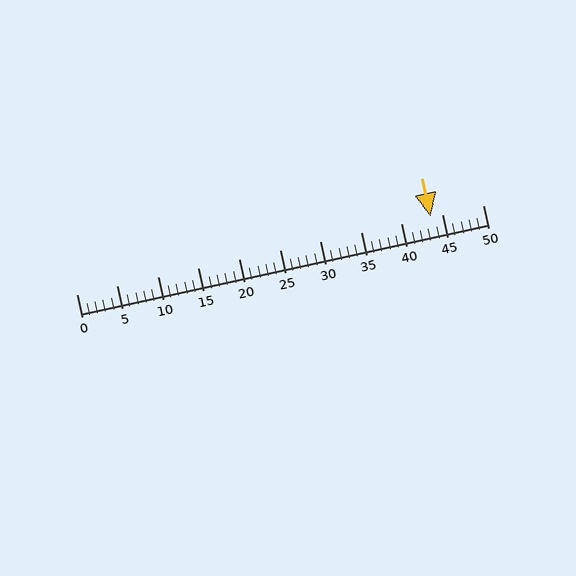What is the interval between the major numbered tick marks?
The major tick marks are spaced 5 units apart.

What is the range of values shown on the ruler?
The ruler shows values from 0 to 50.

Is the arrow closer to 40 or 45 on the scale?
The arrow is closer to 45.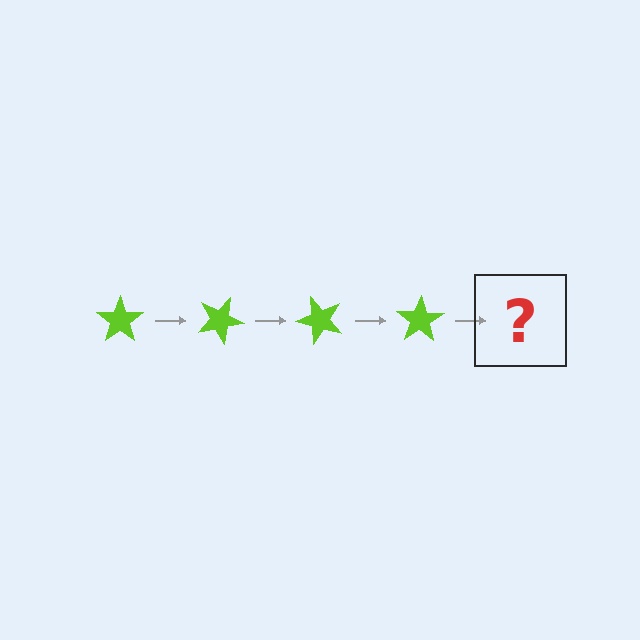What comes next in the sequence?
The next element should be a lime star rotated 100 degrees.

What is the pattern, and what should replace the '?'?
The pattern is that the star rotates 25 degrees each step. The '?' should be a lime star rotated 100 degrees.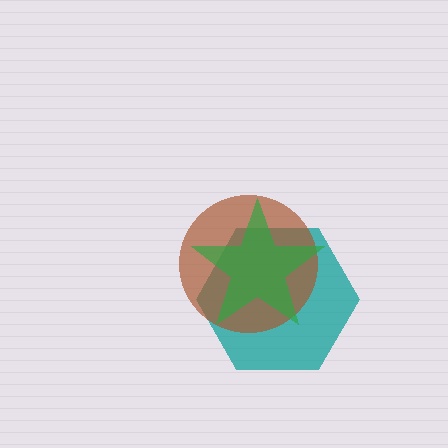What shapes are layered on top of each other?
The layered shapes are: a teal hexagon, a brown circle, a green star.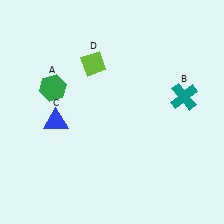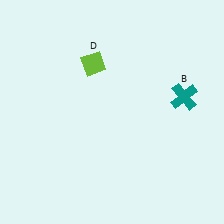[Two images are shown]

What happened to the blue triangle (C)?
The blue triangle (C) was removed in Image 2. It was in the bottom-left area of Image 1.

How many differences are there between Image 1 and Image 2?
There are 2 differences between the two images.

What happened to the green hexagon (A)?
The green hexagon (A) was removed in Image 2. It was in the top-left area of Image 1.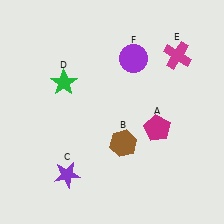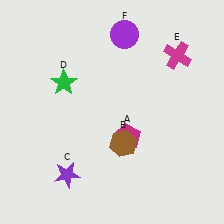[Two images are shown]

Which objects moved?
The objects that moved are: the magenta pentagon (A), the purple circle (F).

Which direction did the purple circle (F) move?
The purple circle (F) moved up.